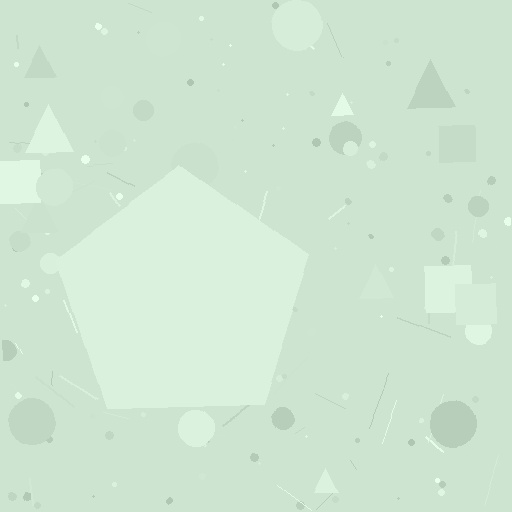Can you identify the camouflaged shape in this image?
The camouflaged shape is a pentagon.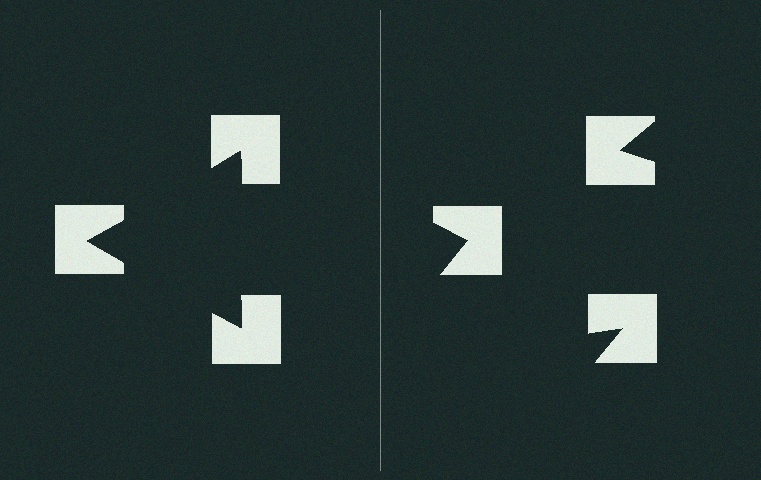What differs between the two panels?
The notched squares are positioned identically on both sides; only the wedge orientations differ. On the left they align to a triangle; on the right they are misaligned.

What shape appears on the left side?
An illusory triangle.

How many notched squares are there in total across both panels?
6 — 3 on each side.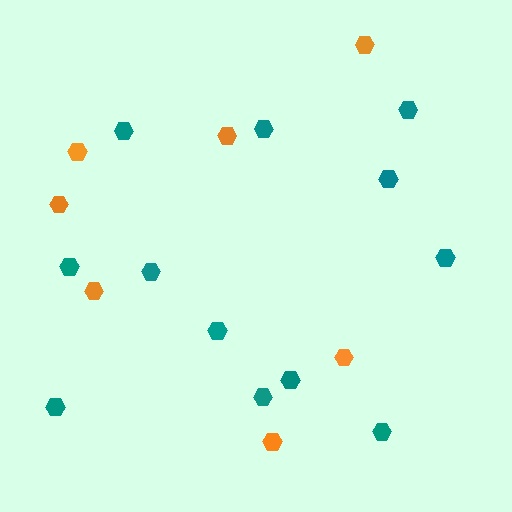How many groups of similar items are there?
There are 2 groups: one group of teal hexagons (12) and one group of orange hexagons (7).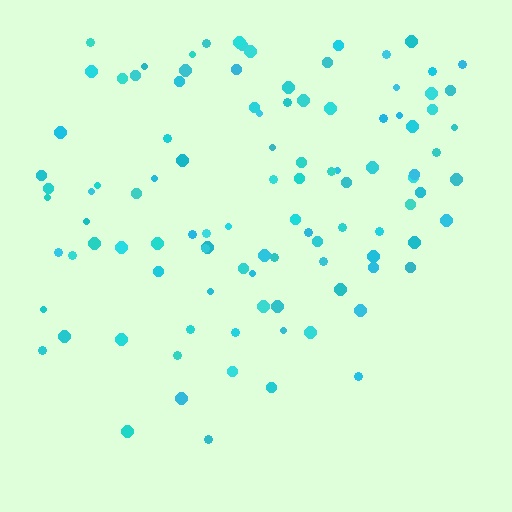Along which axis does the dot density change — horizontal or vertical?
Vertical.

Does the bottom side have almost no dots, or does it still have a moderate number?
Still a moderate number, just noticeably fewer than the top.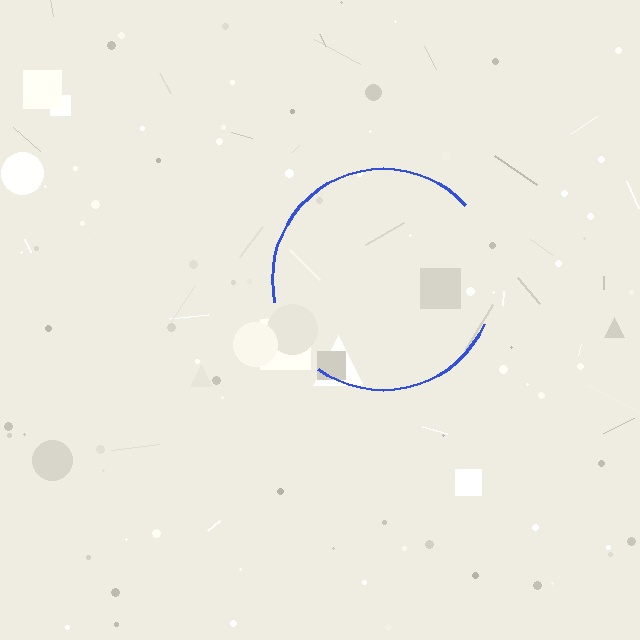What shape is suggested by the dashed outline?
The dashed outline suggests a circle.